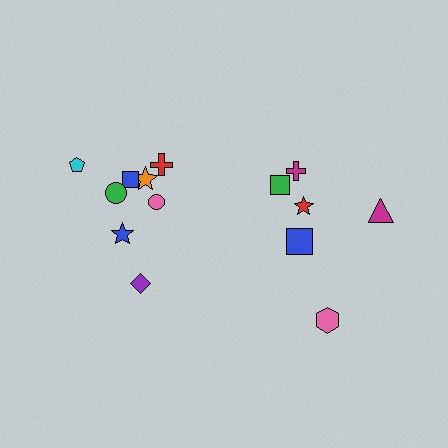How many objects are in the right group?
There are 6 objects.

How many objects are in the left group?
There are 8 objects.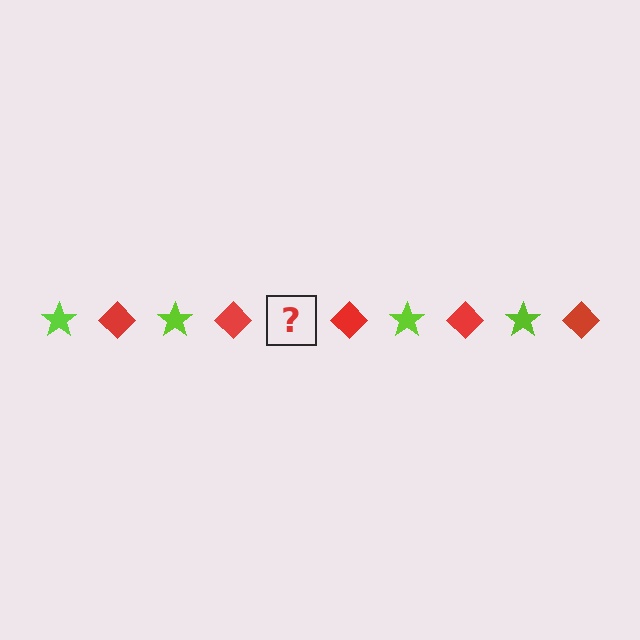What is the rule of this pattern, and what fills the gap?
The rule is that the pattern alternates between lime star and red diamond. The gap should be filled with a lime star.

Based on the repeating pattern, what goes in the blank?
The blank should be a lime star.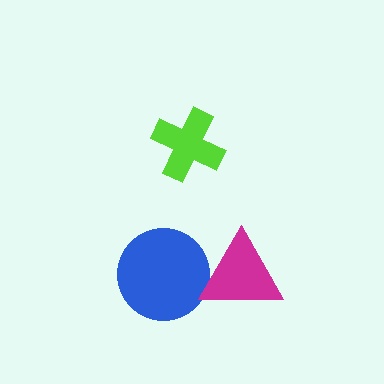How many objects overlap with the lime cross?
0 objects overlap with the lime cross.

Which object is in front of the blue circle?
The magenta triangle is in front of the blue circle.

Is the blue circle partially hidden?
Yes, it is partially covered by another shape.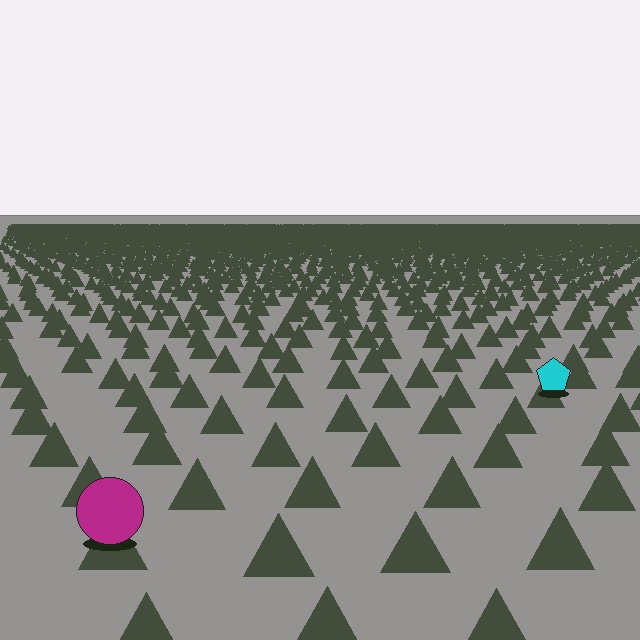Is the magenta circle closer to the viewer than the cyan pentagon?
Yes. The magenta circle is closer — you can tell from the texture gradient: the ground texture is coarser near it.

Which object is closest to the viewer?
The magenta circle is closest. The texture marks near it are larger and more spread out.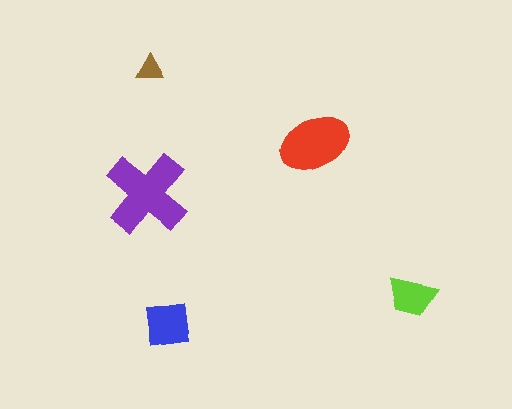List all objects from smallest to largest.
The brown triangle, the lime trapezoid, the blue square, the red ellipse, the purple cross.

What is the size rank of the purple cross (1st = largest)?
1st.